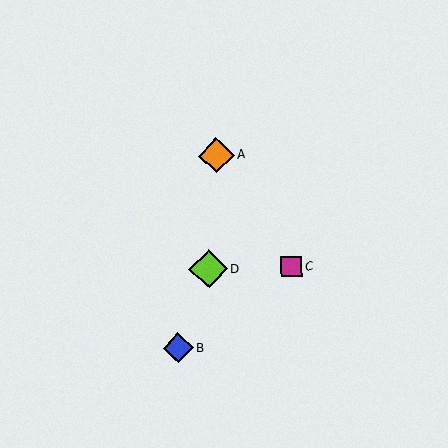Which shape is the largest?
The lime diamond (labeled D) is the largest.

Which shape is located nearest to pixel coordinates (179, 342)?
The blue diamond (labeled B) at (178, 348) is nearest to that location.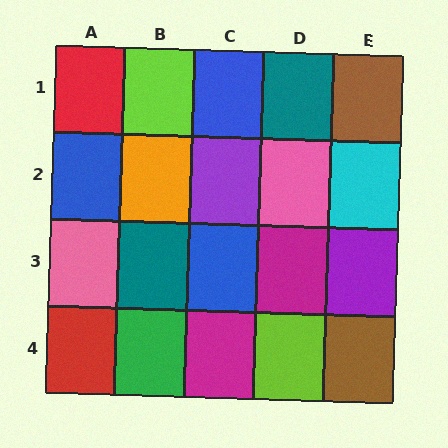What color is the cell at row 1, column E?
Brown.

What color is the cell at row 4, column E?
Brown.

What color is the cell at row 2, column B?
Orange.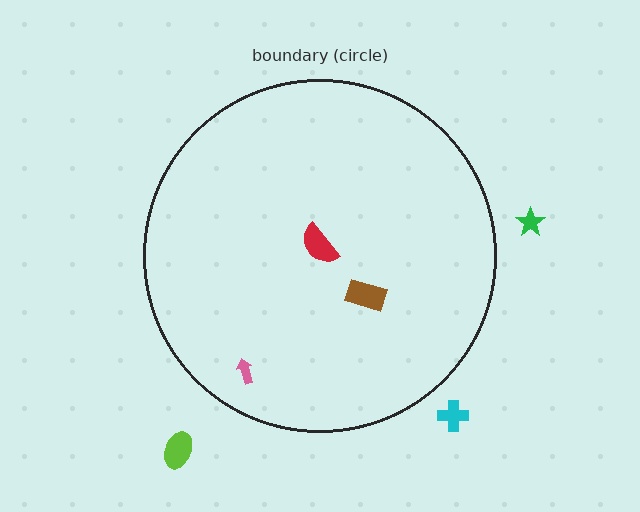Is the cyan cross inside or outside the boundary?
Outside.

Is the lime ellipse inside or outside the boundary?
Outside.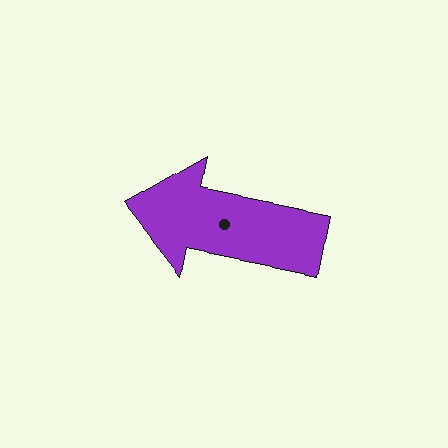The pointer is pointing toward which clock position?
Roughly 9 o'clock.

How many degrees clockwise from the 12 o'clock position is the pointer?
Approximately 281 degrees.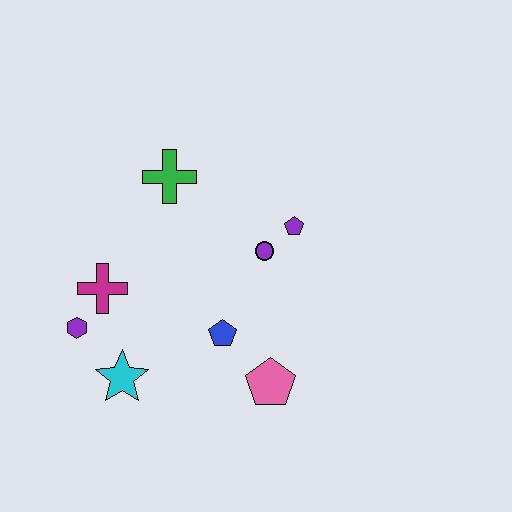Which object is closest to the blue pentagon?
The pink pentagon is closest to the blue pentagon.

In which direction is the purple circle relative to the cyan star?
The purple circle is to the right of the cyan star.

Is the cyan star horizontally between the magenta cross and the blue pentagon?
Yes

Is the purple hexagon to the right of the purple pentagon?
No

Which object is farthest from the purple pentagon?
The purple hexagon is farthest from the purple pentagon.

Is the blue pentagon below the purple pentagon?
Yes